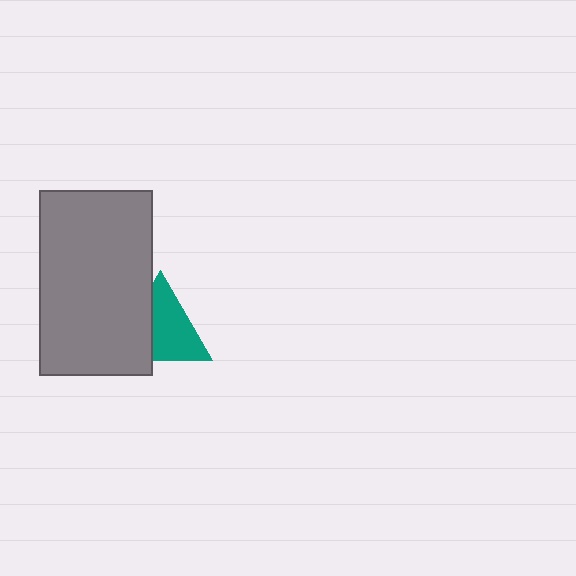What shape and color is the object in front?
The object in front is a gray rectangle.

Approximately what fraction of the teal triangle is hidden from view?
Roughly 38% of the teal triangle is hidden behind the gray rectangle.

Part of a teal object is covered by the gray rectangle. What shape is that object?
It is a triangle.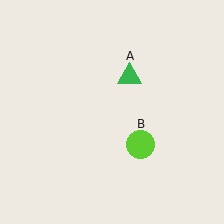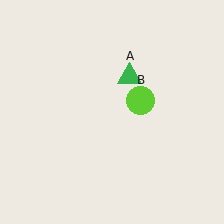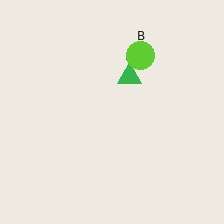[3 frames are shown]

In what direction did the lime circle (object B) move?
The lime circle (object B) moved up.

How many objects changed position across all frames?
1 object changed position: lime circle (object B).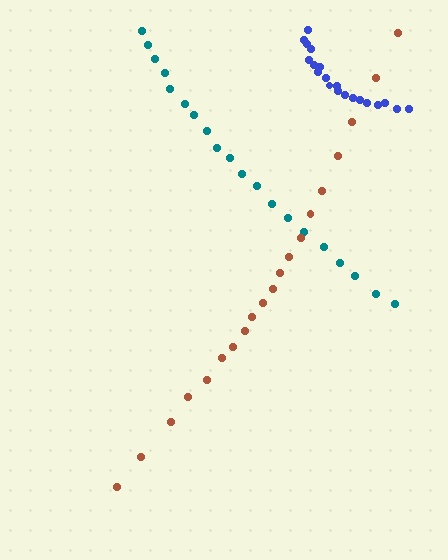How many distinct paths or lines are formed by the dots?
There are 3 distinct paths.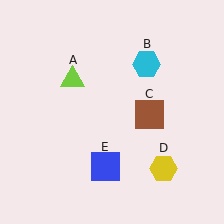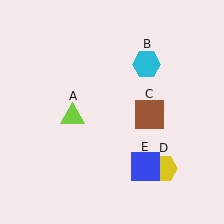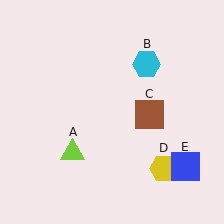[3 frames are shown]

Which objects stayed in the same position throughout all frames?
Cyan hexagon (object B) and brown square (object C) and yellow hexagon (object D) remained stationary.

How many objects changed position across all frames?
2 objects changed position: lime triangle (object A), blue square (object E).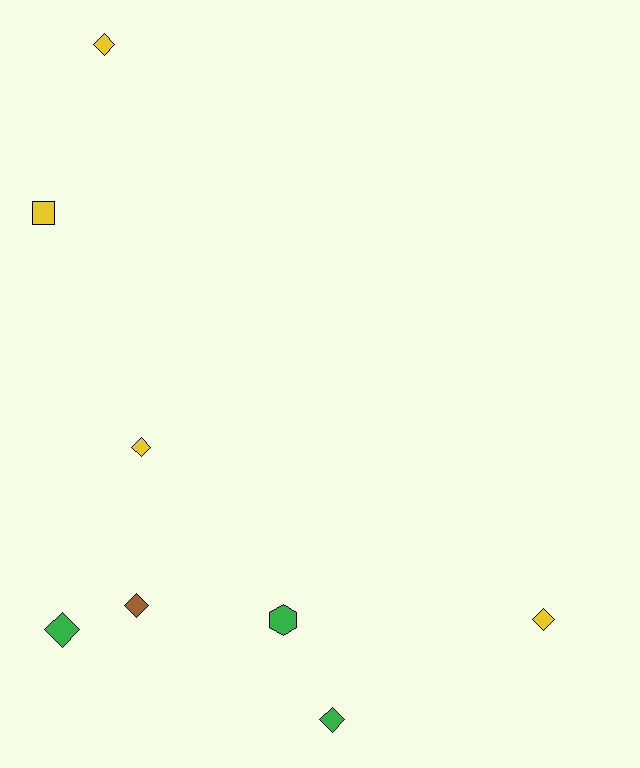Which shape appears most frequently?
Diamond, with 6 objects.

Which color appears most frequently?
Yellow, with 4 objects.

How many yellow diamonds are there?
There are 3 yellow diamonds.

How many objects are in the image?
There are 8 objects.